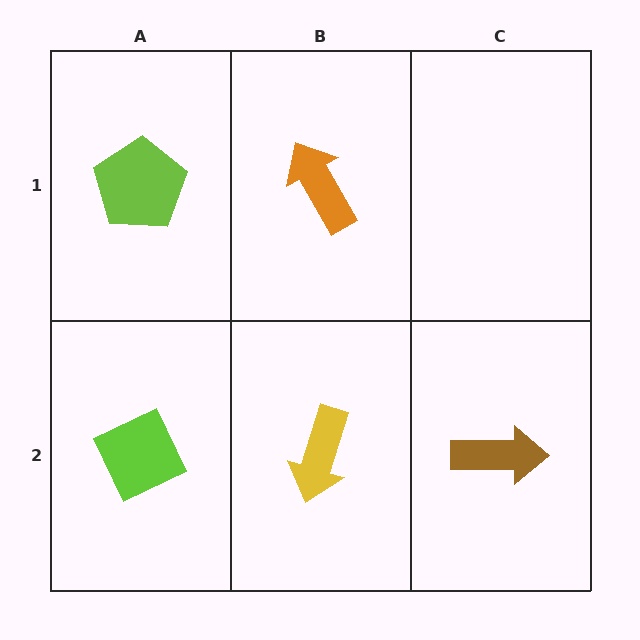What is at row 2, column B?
A yellow arrow.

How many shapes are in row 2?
3 shapes.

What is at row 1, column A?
A lime pentagon.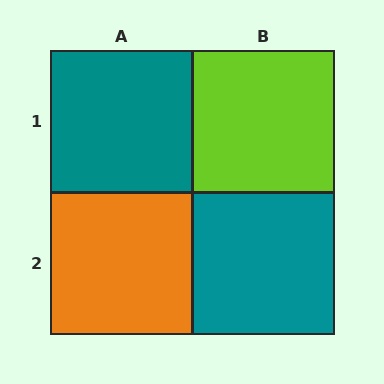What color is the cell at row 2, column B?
Teal.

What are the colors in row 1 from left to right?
Teal, lime.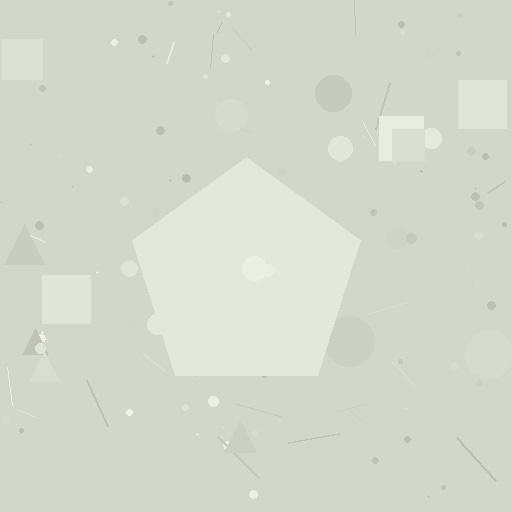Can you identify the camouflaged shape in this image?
The camouflaged shape is a pentagon.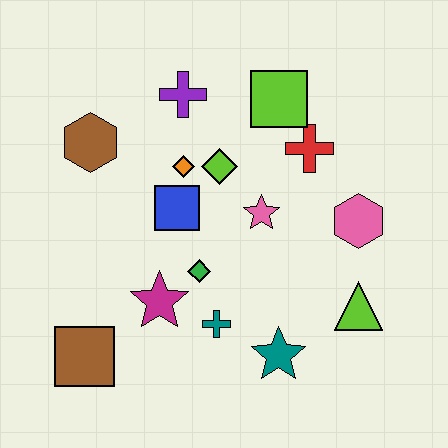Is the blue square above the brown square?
Yes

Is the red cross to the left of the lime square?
No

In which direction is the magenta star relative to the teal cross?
The magenta star is to the left of the teal cross.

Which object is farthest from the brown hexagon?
The lime triangle is farthest from the brown hexagon.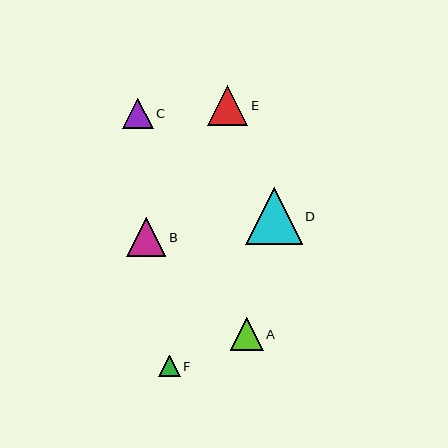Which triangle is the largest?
Triangle D is the largest with a size of approximately 56 pixels.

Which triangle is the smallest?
Triangle F is the smallest with a size of approximately 22 pixels.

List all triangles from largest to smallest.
From largest to smallest: D, E, B, A, C, F.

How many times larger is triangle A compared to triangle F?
Triangle A is approximately 1.5 times the size of triangle F.